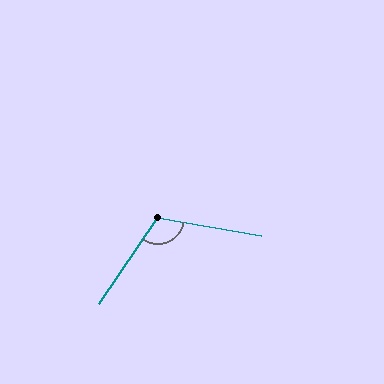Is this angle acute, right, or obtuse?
It is obtuse.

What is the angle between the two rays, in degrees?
Approximately 115 degrees.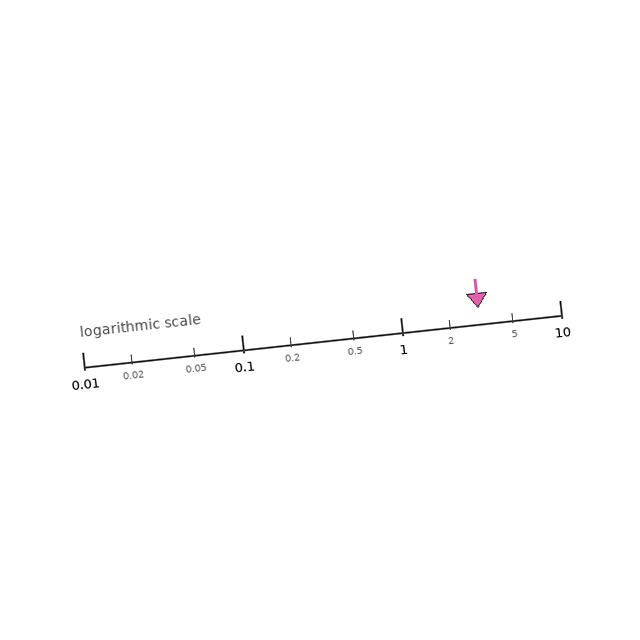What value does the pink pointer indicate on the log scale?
The pointer indicates approximately 3.1.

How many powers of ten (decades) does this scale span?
The scale spans 3 decades, from 0.01 to 10.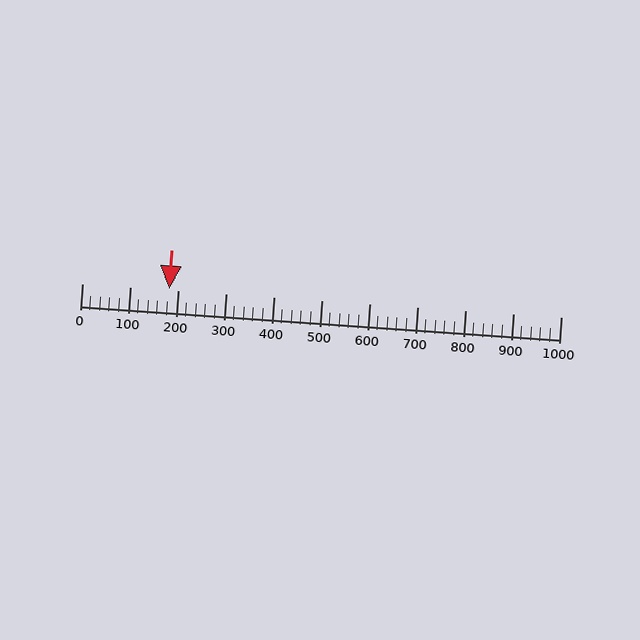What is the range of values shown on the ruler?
The ruler shows values from 0 to 1000.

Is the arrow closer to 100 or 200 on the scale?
The arrow is closer to 200.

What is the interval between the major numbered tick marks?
The major tick marks are spaced 100 units apart.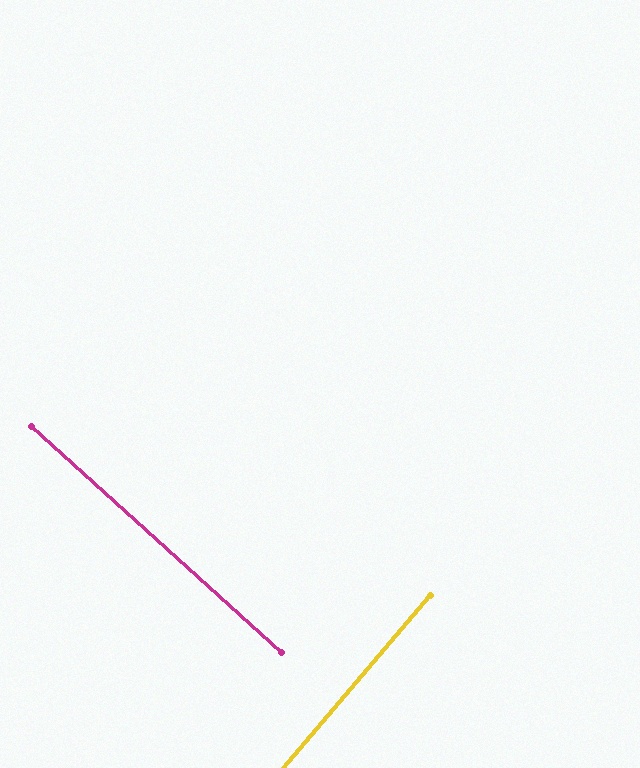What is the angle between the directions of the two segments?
Approximately 88 degrees.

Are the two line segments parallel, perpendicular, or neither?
Perpendicular — they meet at approximately 88°.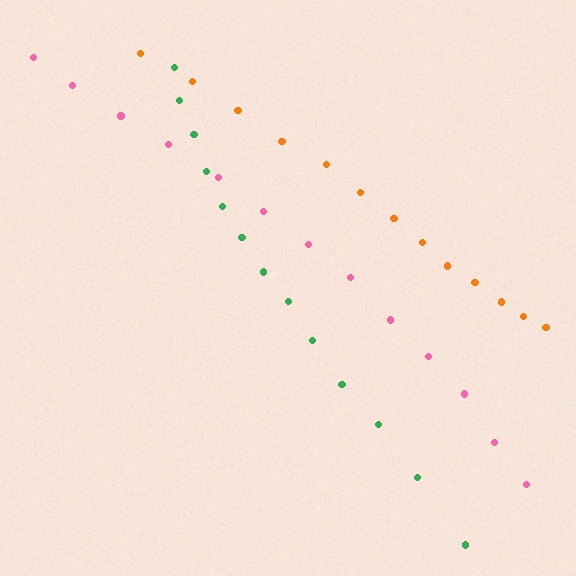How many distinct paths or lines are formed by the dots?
There are 3 distinct paths.